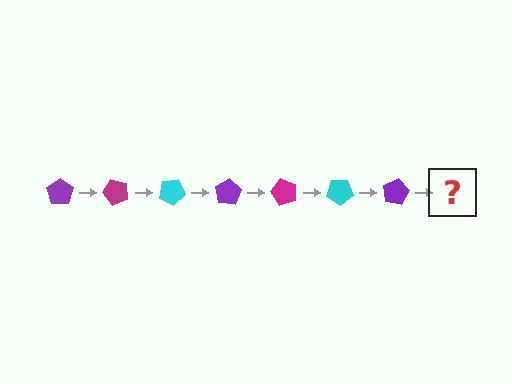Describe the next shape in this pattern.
It should be a magenta pentagon, rotated 350 degrees from the start.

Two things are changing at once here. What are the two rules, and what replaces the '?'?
The two rules are that it rotates 50 degrees each step and the color cycles through purple, magenta, and cyan. The '?' should be a magenta pentagon, rotated 350 degrees from the start.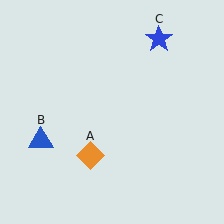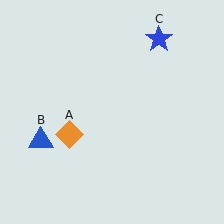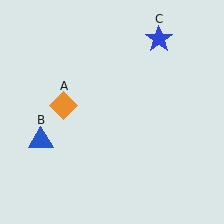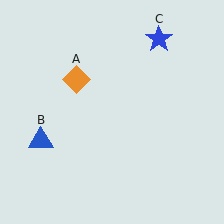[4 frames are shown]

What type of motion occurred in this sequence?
The orange diamond (object A) rotated clockwise around the center of the scene.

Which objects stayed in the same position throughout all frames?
Blue triangle (object B) and blue star (object C) remained stationary.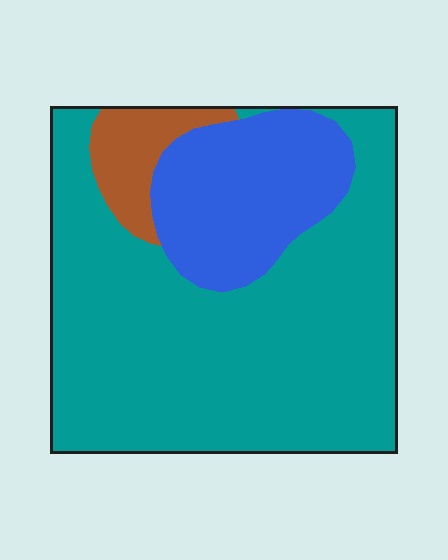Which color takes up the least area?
Brown, at roughly 10%.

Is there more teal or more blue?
Teal.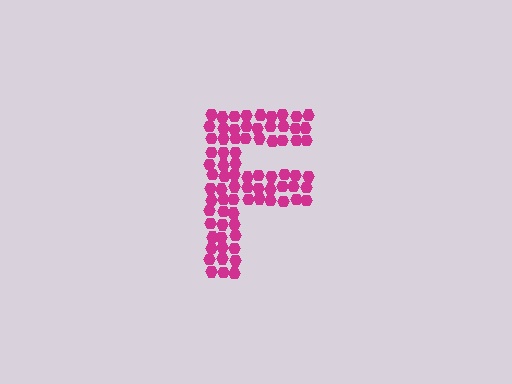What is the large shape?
The large shape is the letter F.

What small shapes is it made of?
It is made of small hexagons.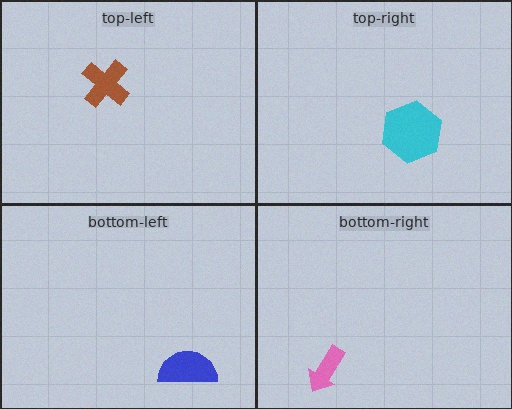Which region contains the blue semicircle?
The bottom-left region.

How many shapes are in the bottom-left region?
1.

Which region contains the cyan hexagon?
The top-right region.